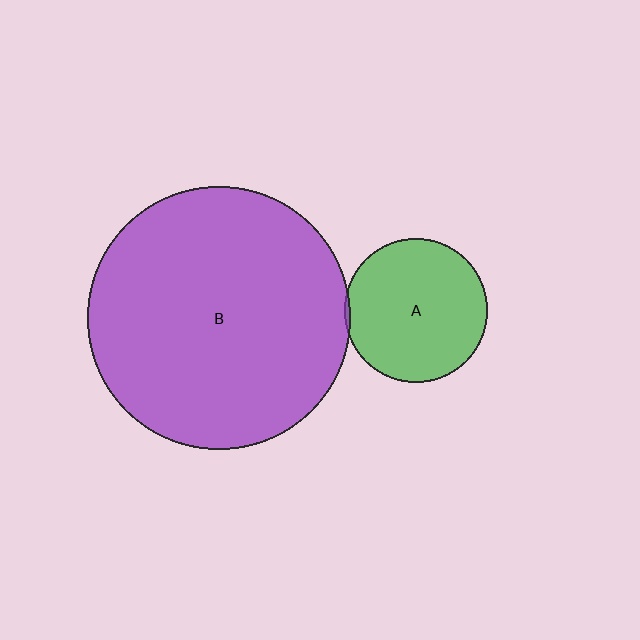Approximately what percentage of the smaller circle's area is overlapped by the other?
Approximately 5%.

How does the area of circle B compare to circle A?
Approximately 3.4 times.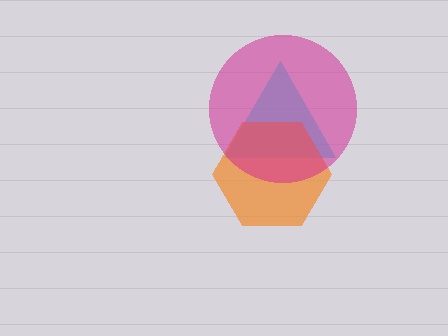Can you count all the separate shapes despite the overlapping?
Yes, there are 3 separate shapes.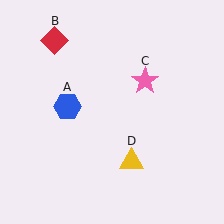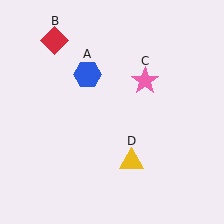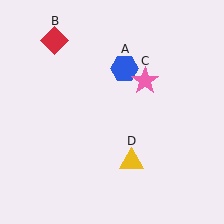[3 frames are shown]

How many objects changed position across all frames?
1 object changed position: blue hexagon (object A).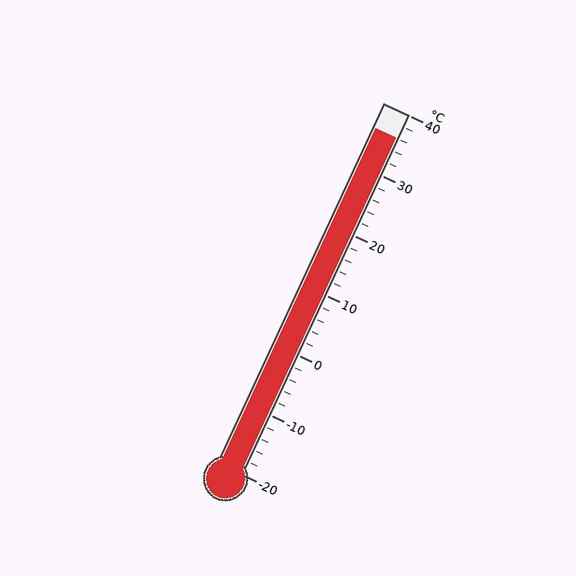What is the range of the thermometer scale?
The thermometer scale ranges from -20°C to 40°C.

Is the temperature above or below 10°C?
The temperature is above 10°C.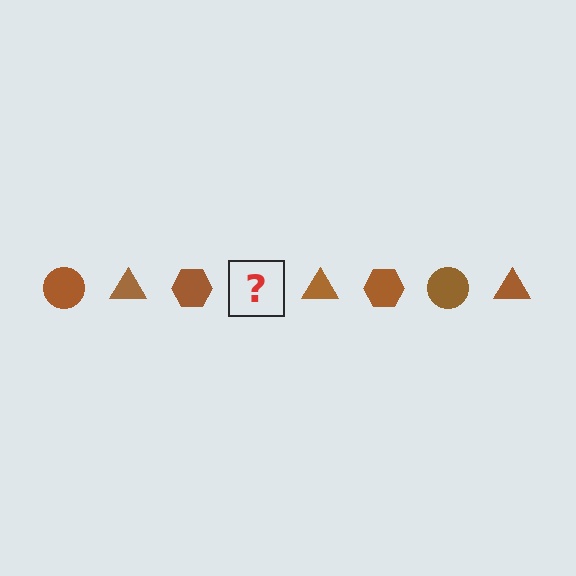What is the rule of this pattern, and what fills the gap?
The rule is that the pattern cycles through circle, triangle, hexagon shapes in brown. The gap should be filled with a brown circle.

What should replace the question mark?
The question mark should be replaced with a brown circle.